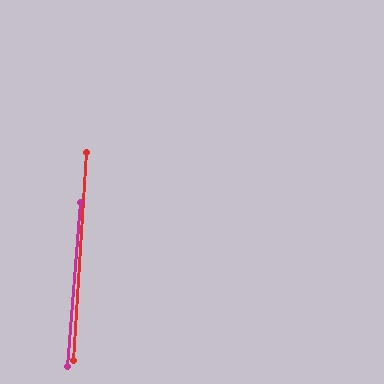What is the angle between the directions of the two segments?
Approximately 1 degree.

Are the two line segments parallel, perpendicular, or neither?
Parallel — their directions differ by only 0.9°.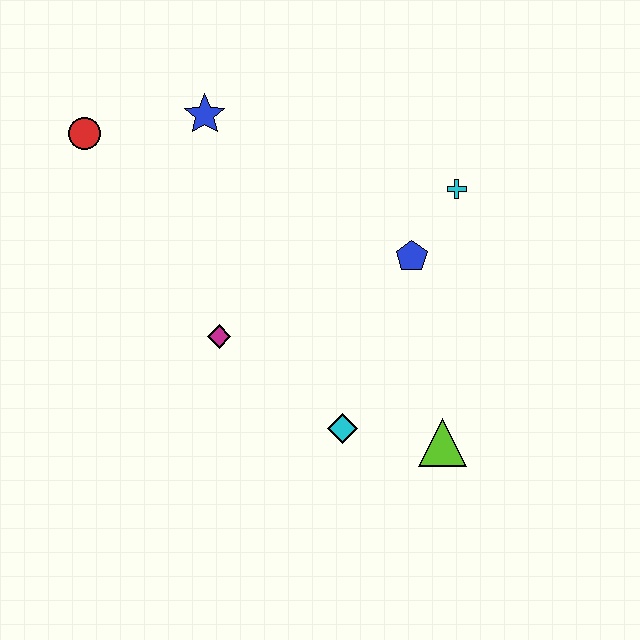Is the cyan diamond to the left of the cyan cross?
Yes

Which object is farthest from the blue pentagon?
The red circle is farthest from the blue pentagon.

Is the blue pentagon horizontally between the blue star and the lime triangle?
Yes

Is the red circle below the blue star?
Yes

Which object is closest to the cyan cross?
The blue pentagon is closest to the cyan cross.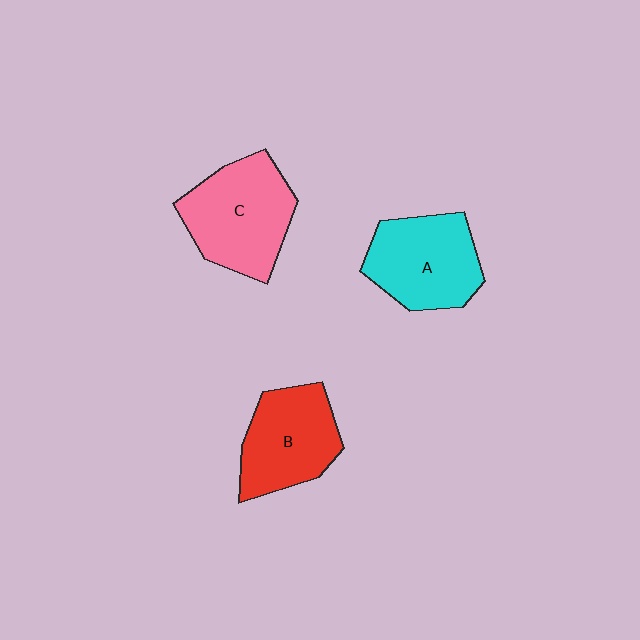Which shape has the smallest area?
Shape B (red).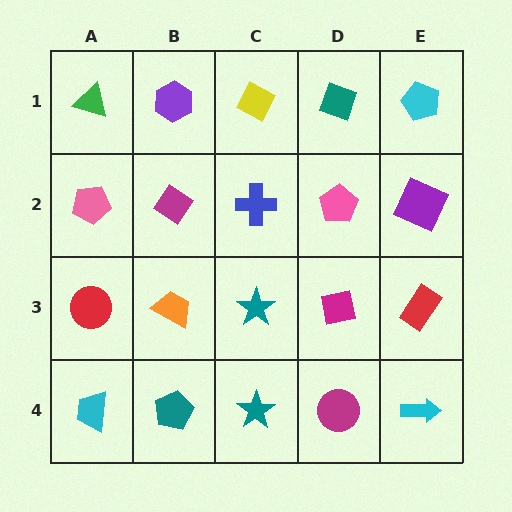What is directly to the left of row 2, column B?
A pink pentagon.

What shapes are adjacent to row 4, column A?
A red circle (row 3, column A), a teal pentagon (row 4, column B).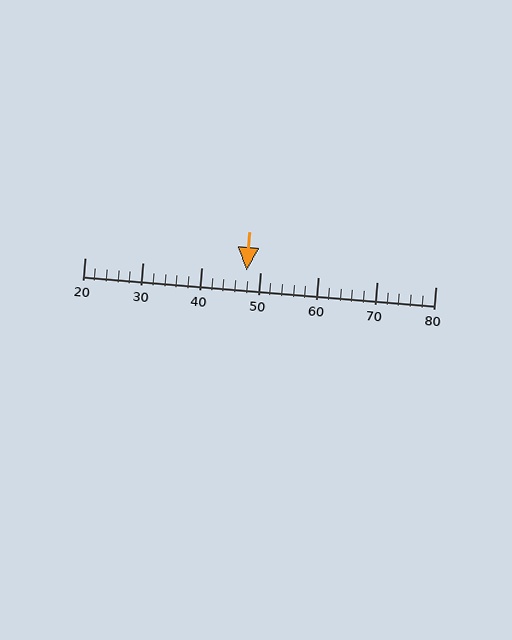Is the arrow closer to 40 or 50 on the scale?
The arrow is closer to 50.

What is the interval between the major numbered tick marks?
The major tick marks are spaced 10 units apart.